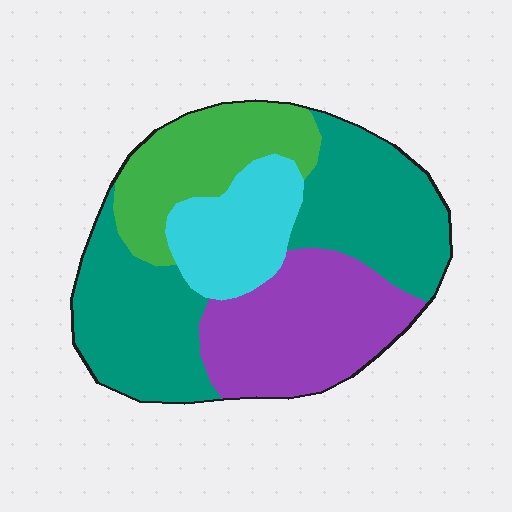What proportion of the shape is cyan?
Cyan covers about 15% of the shape.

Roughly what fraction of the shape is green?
Green covers 19% of the shape.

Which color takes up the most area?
Teal, at roughly 40%.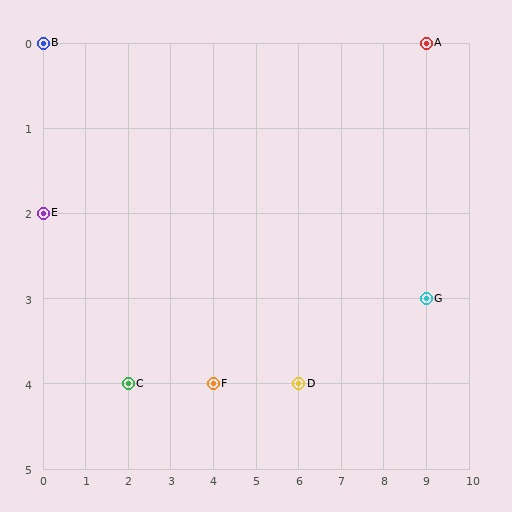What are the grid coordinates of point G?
Point G is at grid coordinates (9, 3).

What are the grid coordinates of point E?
Point E is at grid coordinates (0, 2).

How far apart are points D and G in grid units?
Points D and G are 3 columns and 1 row apart (about 3.2 grid units diagonally).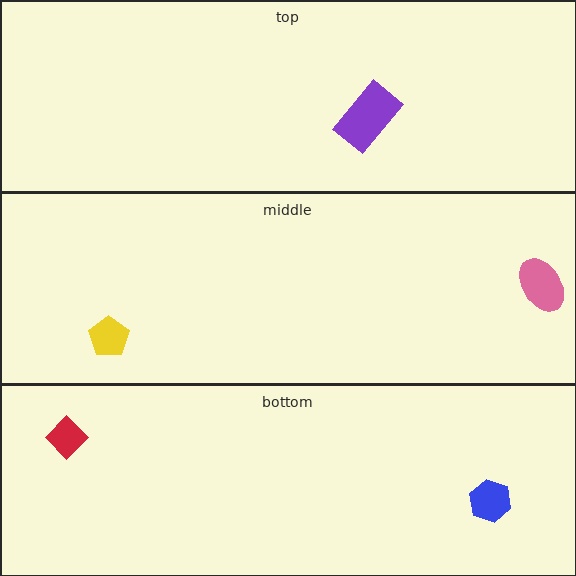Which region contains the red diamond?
The bottom region.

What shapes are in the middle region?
The yellow pentagon, the pink ellipse.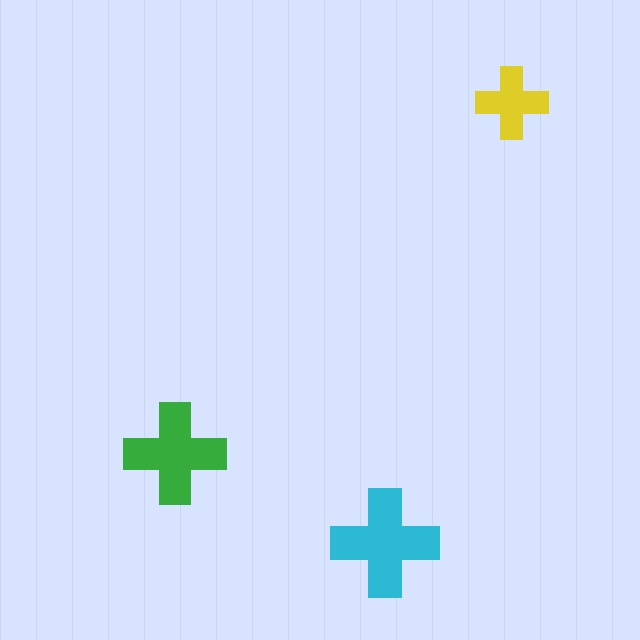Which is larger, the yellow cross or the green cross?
The green one.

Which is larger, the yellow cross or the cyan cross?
The cyan one.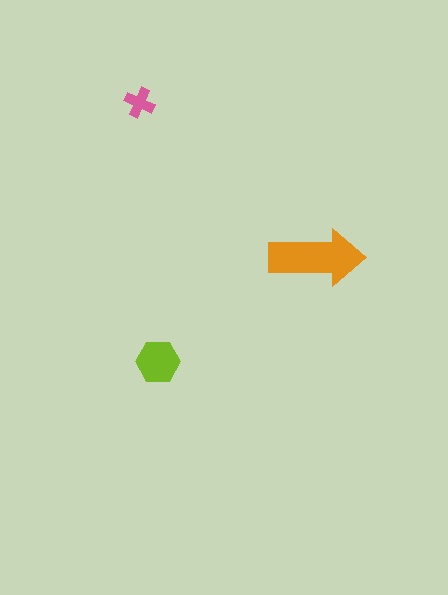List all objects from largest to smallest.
The orange arrow, the lime hexagon, the pink cross.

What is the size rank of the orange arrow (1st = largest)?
1st.